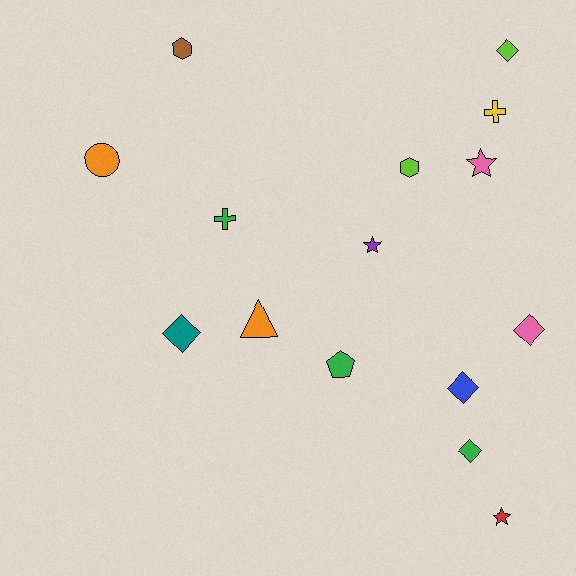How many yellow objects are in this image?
There is 1 yellow object.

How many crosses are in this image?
There are 2 crosses.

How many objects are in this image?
There are 15 objects.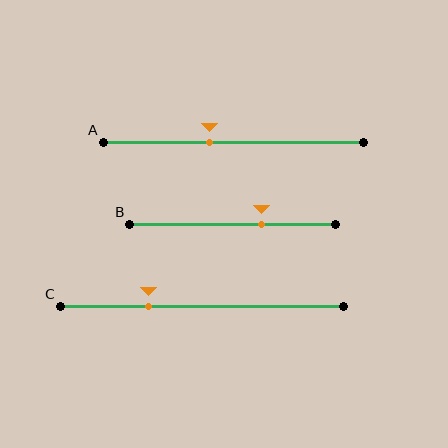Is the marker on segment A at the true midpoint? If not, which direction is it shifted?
No, the marker on segment A is shifted to the left by about 9% of the segment length.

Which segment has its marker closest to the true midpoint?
Segment A has its marker closest to the true midpoint.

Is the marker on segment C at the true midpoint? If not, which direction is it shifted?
No, the marker on segment C is shifted to the left by about 19% of the segment length.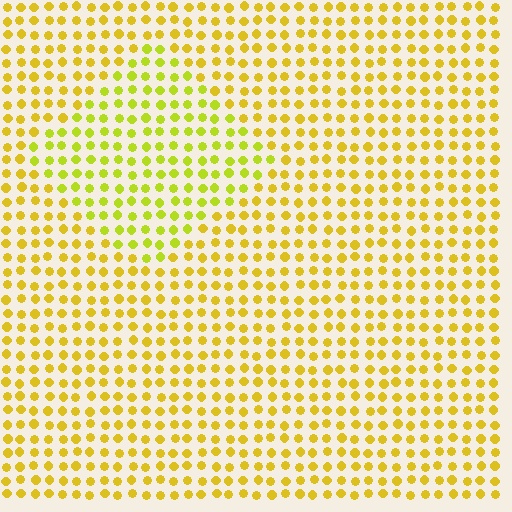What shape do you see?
I see a diamond.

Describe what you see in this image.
The image is filled with small yellow elements in a uniform arrangement. A diamond-shaped region is visible where the elements are tinted to a slightly different hue, forming a subtle color boundary.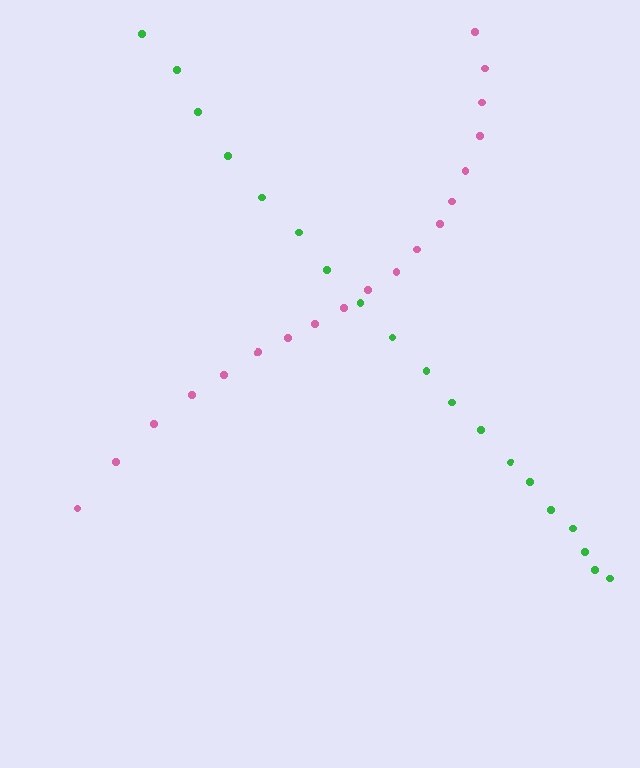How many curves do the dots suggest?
There are 2 distinct paths.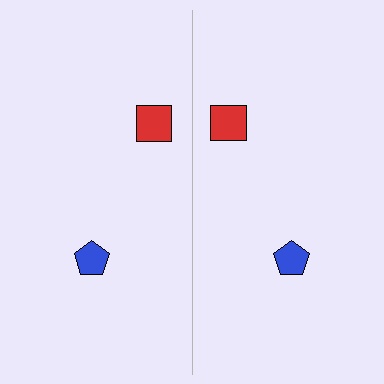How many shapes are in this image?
There are 4 shapes in this image.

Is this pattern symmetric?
Yes, this pattern has bilateral (reflection) symmetry.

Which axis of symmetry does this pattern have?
The pattern has a vertical axis of symmetry running through the center of the image.